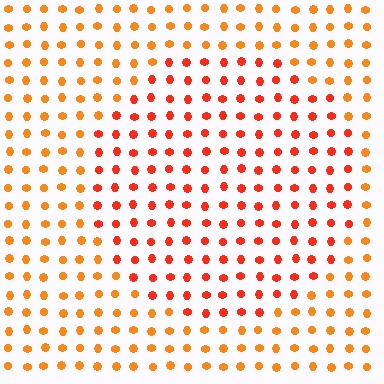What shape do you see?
I see a circle.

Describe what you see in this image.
The image is filled with small orange elements in a uniform arrangement. A circle-shaped region is visible where the elements are tinted to a slightly different hue, forming a subtle color boundary.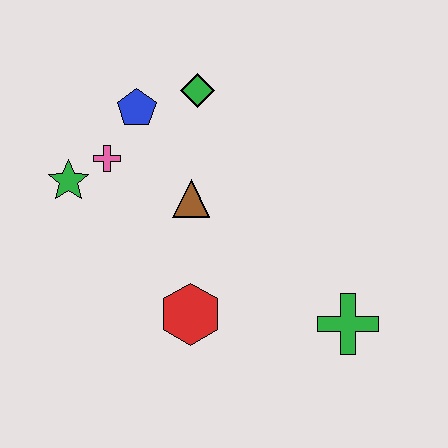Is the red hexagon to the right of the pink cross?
Yes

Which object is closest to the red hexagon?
The brown triangle is closest to the red hexagon.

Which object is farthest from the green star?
The green cross is farthest from the green star.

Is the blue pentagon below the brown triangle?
No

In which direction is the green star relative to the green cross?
The green star is to the left of the green cross.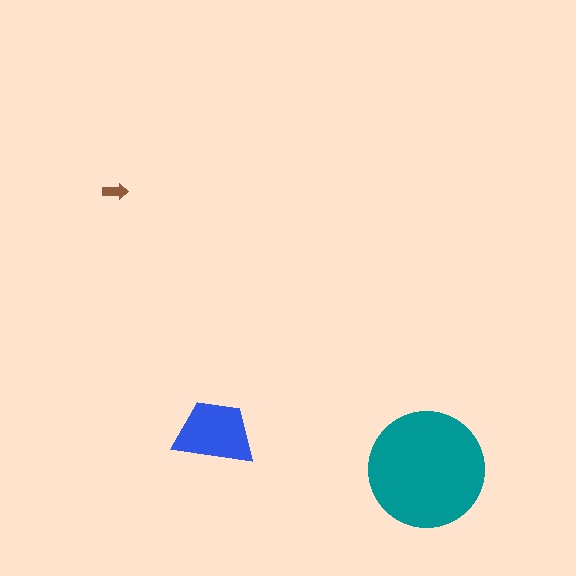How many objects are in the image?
There are 3 objects in the image.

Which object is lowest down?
The teal circle is bottommost.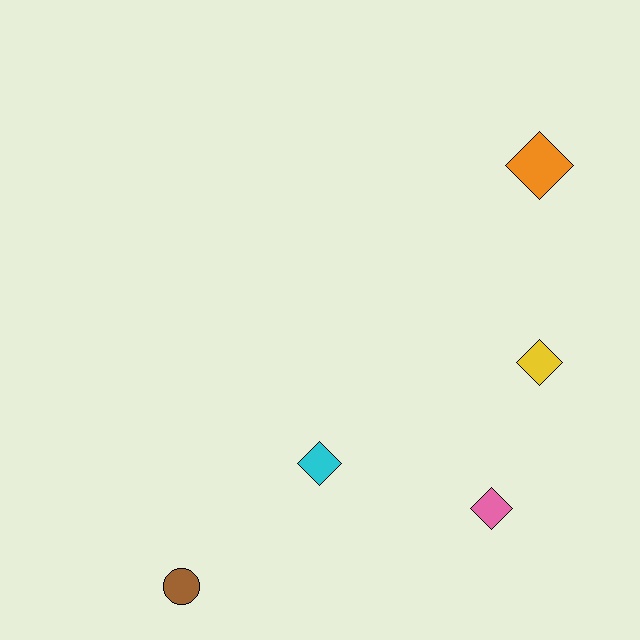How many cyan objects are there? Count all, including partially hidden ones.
There is 1 cyan object.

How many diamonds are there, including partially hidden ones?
There are 4 diamonds.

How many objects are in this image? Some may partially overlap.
There are 5 objects.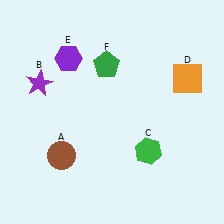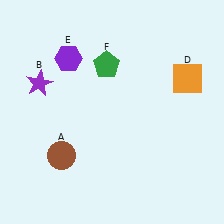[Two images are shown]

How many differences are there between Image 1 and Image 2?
There is 1 difference between the two images.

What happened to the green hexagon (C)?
The green hexagon (C) was removed in Image 2. It was in the bottom-right area of Image 1.